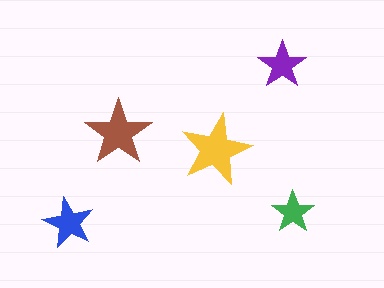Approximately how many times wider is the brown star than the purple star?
About 1.5 times wider.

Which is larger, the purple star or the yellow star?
The yellow one.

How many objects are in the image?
There are 5 objects in the image.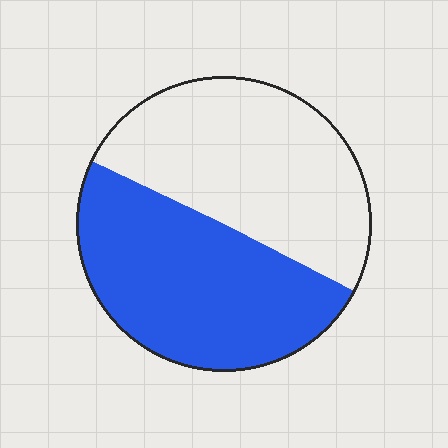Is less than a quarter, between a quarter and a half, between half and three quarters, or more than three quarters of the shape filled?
Between a quarter and a half.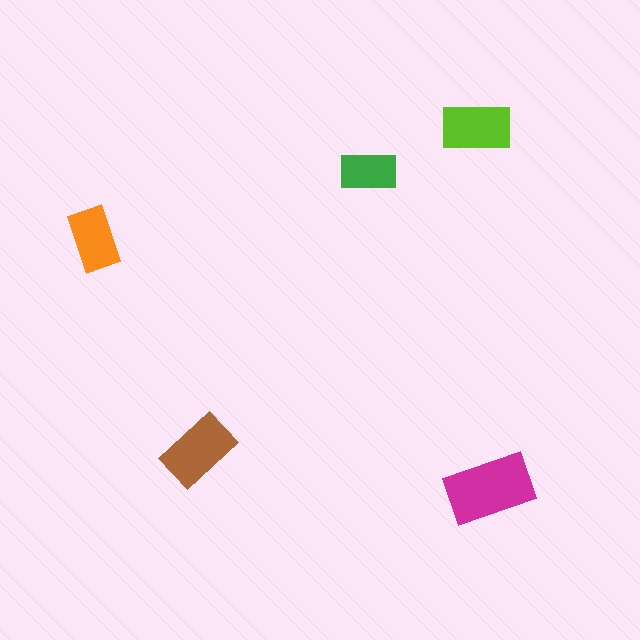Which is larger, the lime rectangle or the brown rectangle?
The brown one.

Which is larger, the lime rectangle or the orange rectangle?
The lime one.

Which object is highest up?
The lime rectangle is topmost.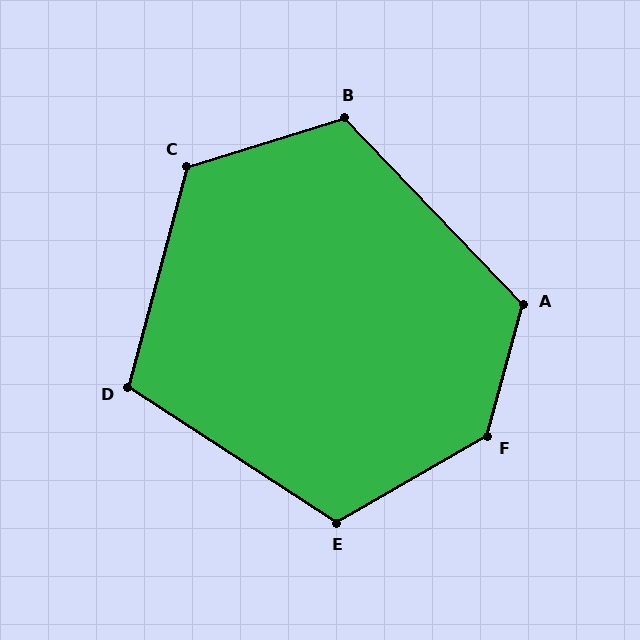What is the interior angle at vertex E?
Approximately 117 degrees (obtuse).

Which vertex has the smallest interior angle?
D, at approximately 108 degrees.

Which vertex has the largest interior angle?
F, at approximately 135 degrees.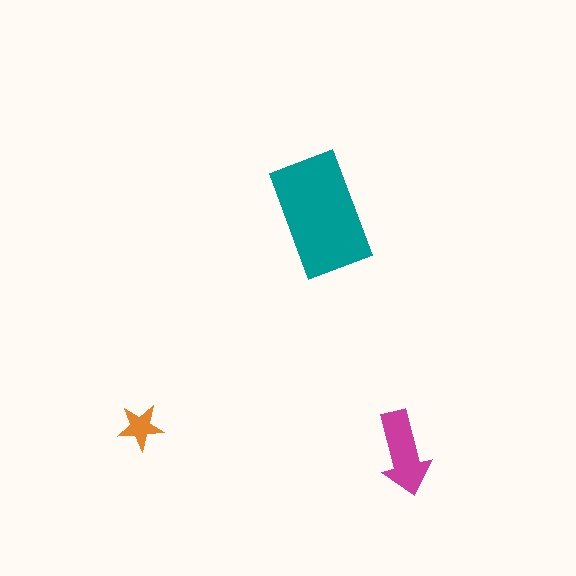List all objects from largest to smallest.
The teal rectangle, the magenta arrow, the orange star.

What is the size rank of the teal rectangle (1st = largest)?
1st.